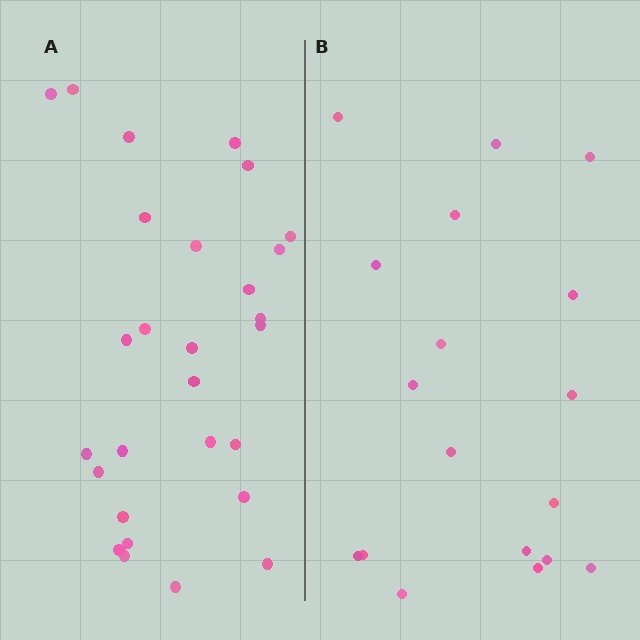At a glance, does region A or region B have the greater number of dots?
Region A (the left region) has more dots.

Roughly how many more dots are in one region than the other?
Region A has roughly 10 or so more dots than region B.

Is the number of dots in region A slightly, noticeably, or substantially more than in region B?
Region A has substantially more. The ratio is roughly 1.6 to 1.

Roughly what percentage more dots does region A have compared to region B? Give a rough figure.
About 55% more.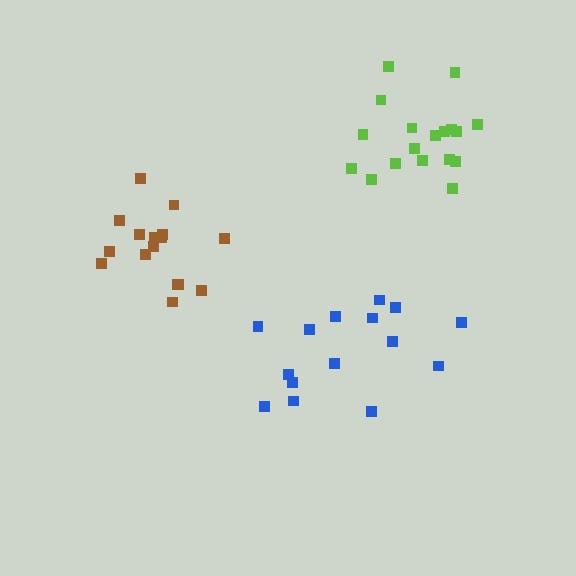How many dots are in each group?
Group 1: 16 dots, Group 2: 15 dots, Group 3: 18 dots (49 total).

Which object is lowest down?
The blue cluster is bottommost.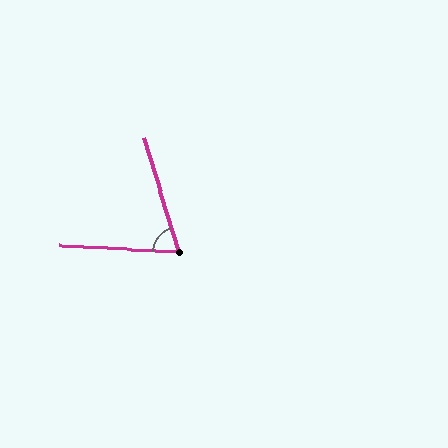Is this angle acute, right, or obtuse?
It is acute.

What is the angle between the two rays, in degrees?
Approximately 70 degrees.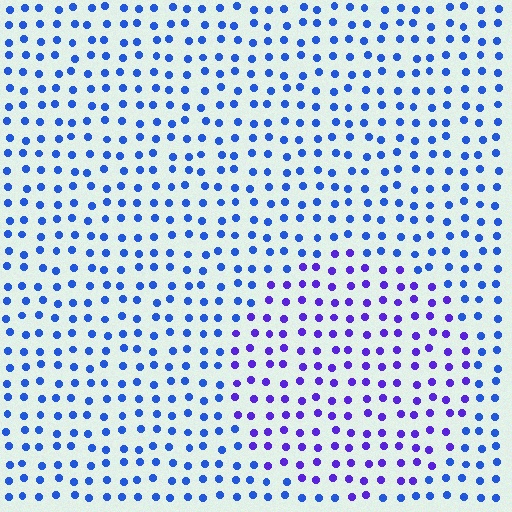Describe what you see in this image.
The image is filled with small blue elements in a uniform arrangement. A circle-shaped region is visible where the elements are tinted to a slightly different hue, forming a subtle color boundary.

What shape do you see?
I see a circle.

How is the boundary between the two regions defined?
The boundary is defined purely by a slight shift in hue (about 36 degrees). Spacing, size, and orientation are identical on both sides.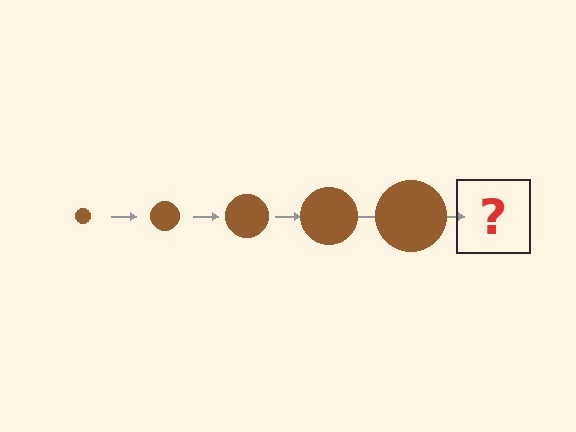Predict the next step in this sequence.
The next step is a brown circle, larger than the previous one.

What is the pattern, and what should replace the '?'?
The pattern is that the circle gets progressively larger each step. The '?' should be a brown circle, larger than the previous one.